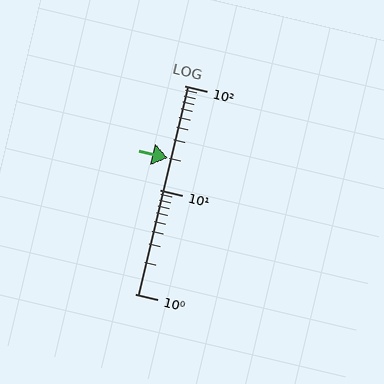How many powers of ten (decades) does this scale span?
The scale spans 2 decades, from 1 to 100.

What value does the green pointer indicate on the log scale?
The pointer indicates approximately 20.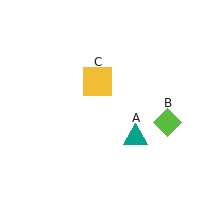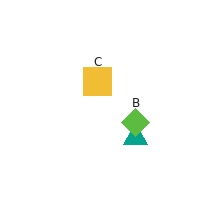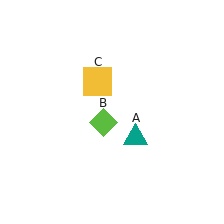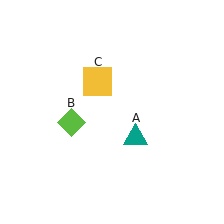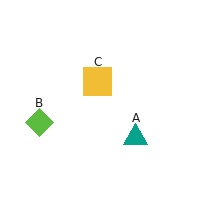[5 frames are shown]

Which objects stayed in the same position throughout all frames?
Teal triangle (object A) and yellow square (object C) remained stationary.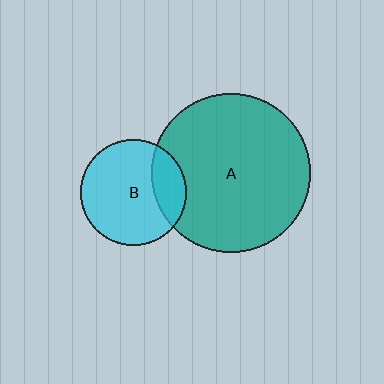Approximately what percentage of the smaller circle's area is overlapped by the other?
Approximately 20%.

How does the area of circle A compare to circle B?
Approximately 2.2 times.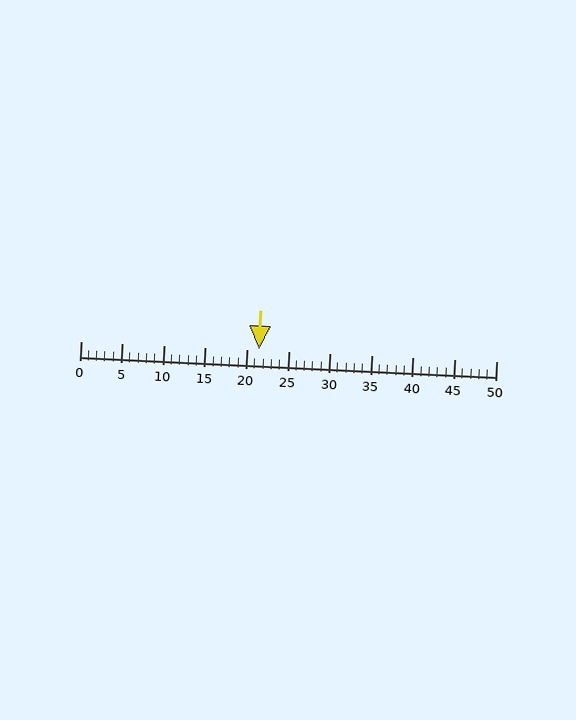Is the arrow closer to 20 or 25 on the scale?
The arrow is closer to 20.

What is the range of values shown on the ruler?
The ruler shows values from 0 to 50.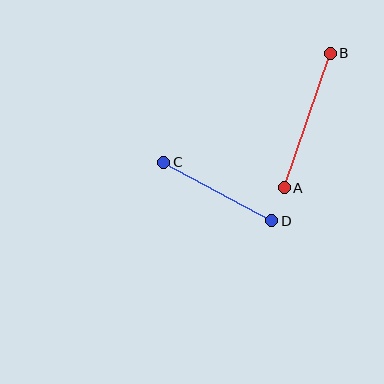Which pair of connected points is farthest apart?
Points A and B are farthest apart.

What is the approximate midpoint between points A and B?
The midpoint is at approximately (307, 120) pixels.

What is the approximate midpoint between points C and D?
The midpoint is at approximately (218, 192) pixels.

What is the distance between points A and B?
The distance is approximately 142 pixels.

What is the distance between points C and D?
The distance is approximately 123 pixels.